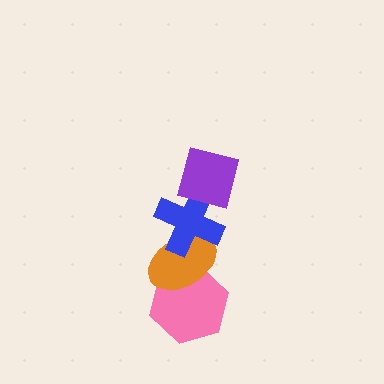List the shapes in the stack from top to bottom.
From top to bottom: the purple square, the blue cross, the orange ellipse, the pink hexagon.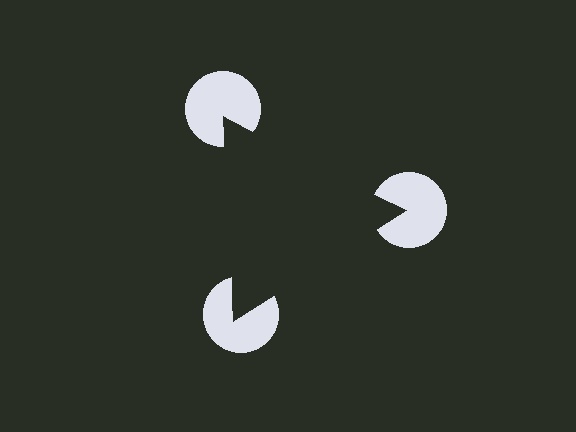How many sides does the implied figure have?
3 sides.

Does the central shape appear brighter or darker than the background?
It typically appears slightly darker than the background, even though no actual brightness change is drawn.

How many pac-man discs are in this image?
There are 3 — one at each vertex of the illusory triangle.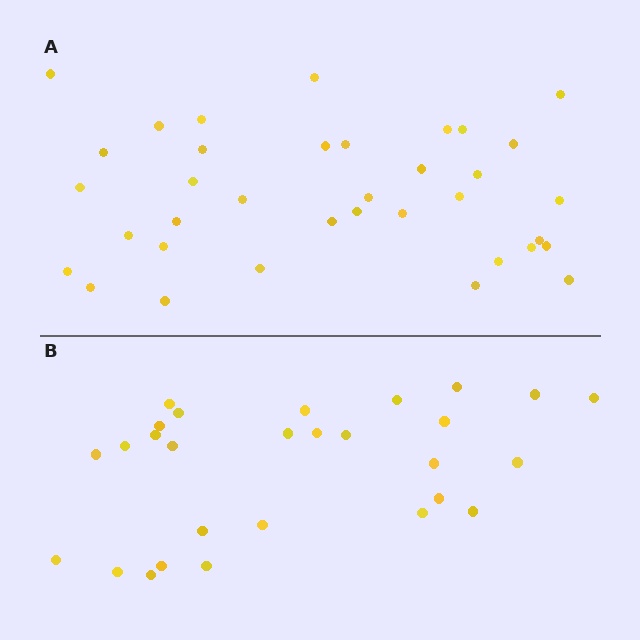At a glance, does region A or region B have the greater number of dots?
Region A (the top region) has more dots.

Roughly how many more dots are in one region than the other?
Region A has roughly 8 or so more dots than region B.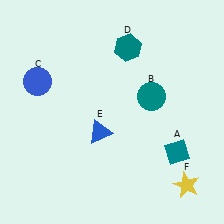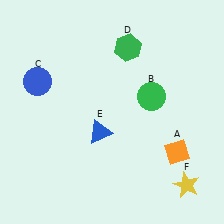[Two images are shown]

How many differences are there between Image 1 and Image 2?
There are 3 differences between the two images.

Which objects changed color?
A changed from teal to orange. B changed from teal to green. D changed from teal to green.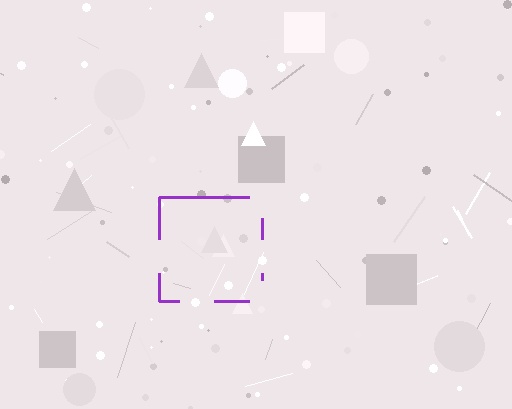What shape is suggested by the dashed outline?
The dashed outline suggests a square.